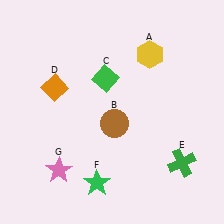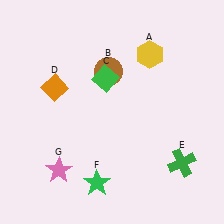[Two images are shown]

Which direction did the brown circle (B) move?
The brown circle (B) moved up.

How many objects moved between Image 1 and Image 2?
1 object moved between the two images.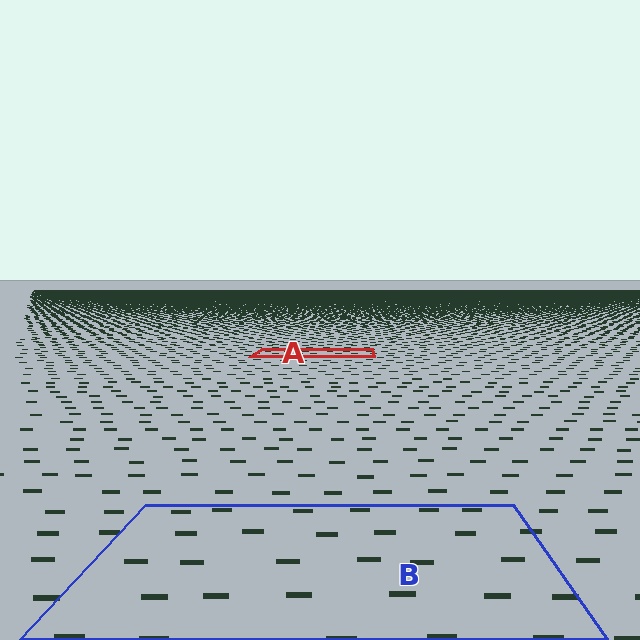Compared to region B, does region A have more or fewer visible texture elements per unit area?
Region A has more texture elements per unit area — they are packed more densely because it is farther away.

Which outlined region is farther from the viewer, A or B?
Region A is farther from the viewer — the texture elements inside it appear smaller and more densely packed.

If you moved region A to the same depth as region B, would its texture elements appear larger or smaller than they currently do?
They would appear larger. At a closer depth, the same texture elements are projected at a bigger on-screen size.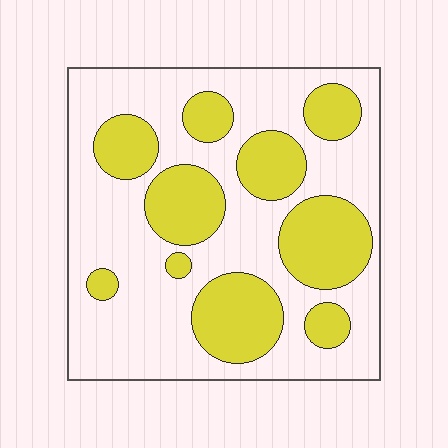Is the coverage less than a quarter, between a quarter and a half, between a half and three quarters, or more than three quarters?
Between a quarter and a half.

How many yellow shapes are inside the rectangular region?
10.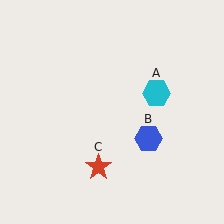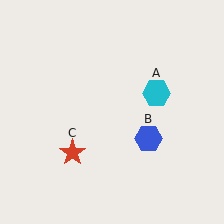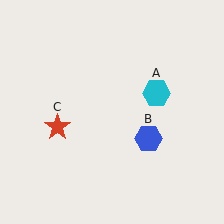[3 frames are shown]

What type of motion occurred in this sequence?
The red star (object C) rotated clockwise around the center of the scene.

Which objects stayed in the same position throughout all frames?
Cyan hexagon (object A) and blue hexagon (object B) remained stationary.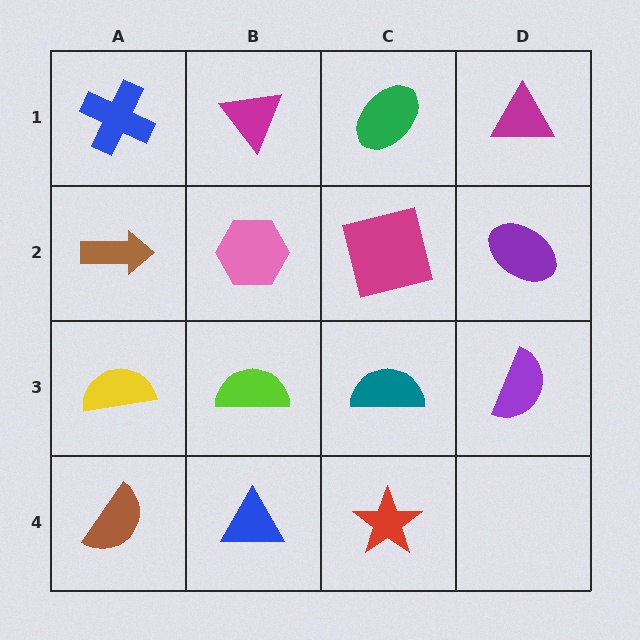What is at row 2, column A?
A brown arrow.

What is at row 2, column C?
A magenta square.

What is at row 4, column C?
A red star.